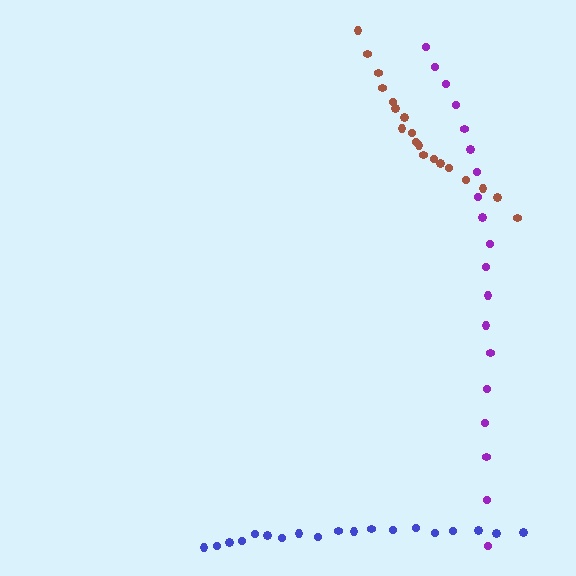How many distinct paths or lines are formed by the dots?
There are 3 distinct paths.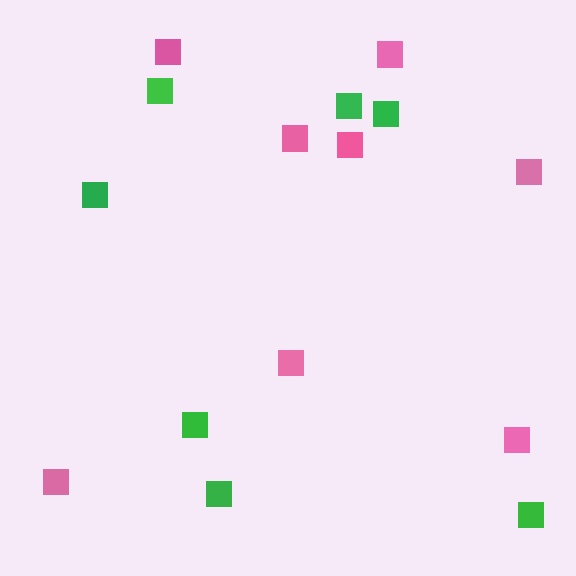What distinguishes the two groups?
There are 2 groups: one group of pink squares (8) and one group of green squares (7).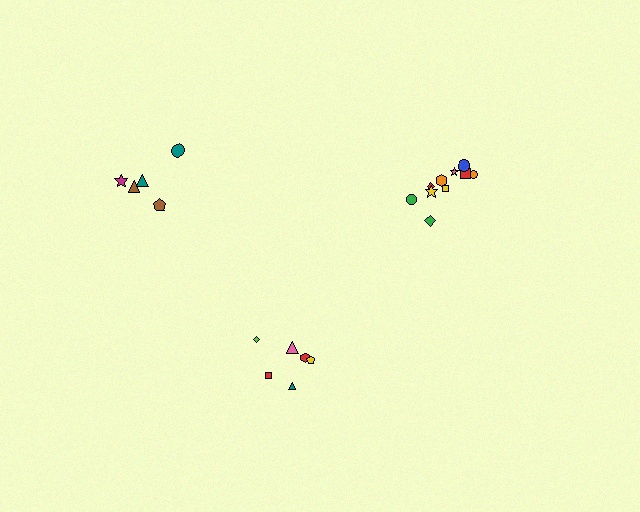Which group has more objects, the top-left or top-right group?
The top-right group.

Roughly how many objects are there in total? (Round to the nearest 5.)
Roughly 20 objects in total.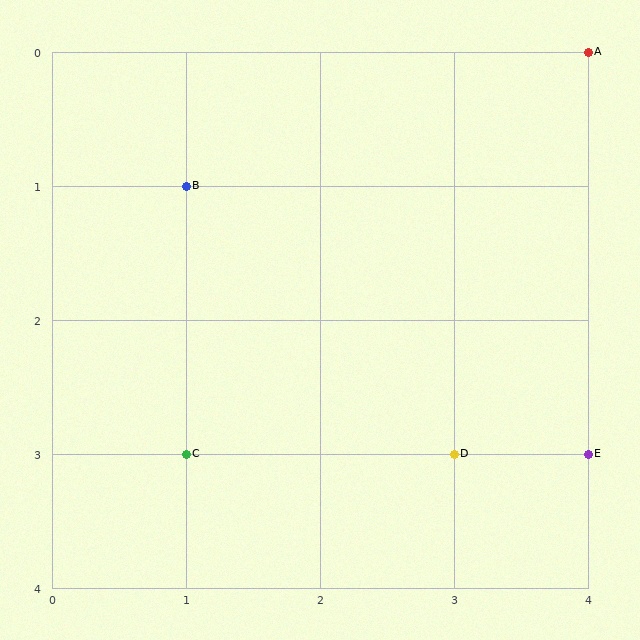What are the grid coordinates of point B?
Point B is at grid coordinates (1, 1).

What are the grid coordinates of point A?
Point A is at grid coordinates (4, 0).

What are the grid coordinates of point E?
Point E is at grid coordinates (4, 3).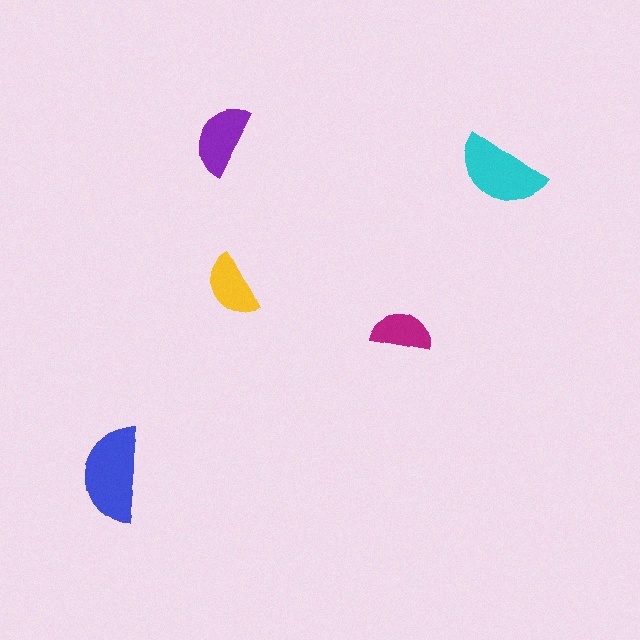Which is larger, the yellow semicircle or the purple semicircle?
The purple one.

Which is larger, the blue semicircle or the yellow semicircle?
The blue one.